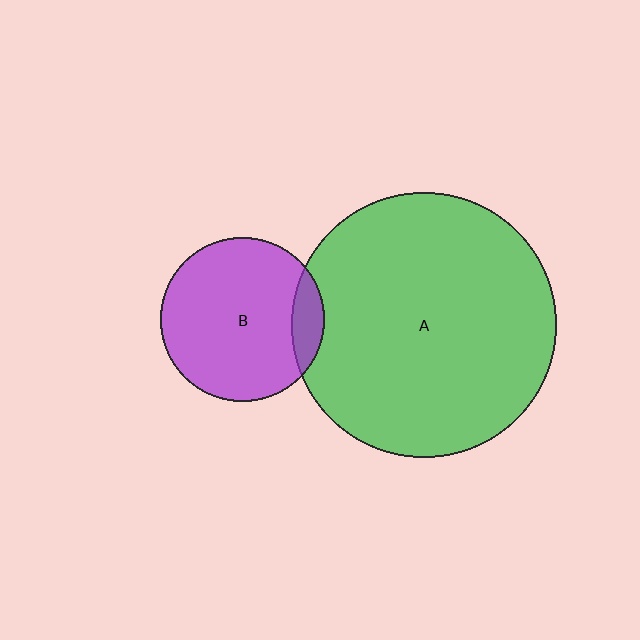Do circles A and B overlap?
Yes.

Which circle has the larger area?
Circle A (green).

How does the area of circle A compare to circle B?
Approximately 2.6 times.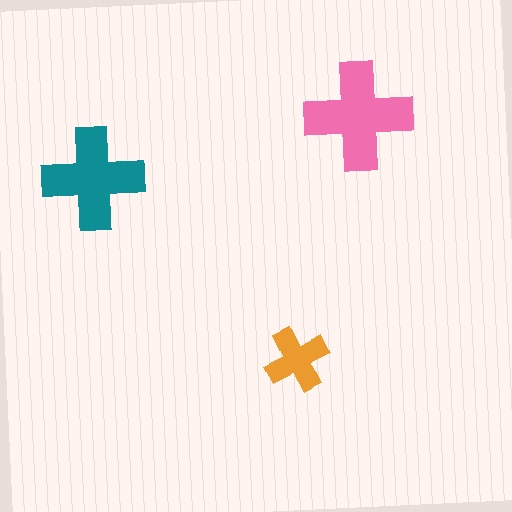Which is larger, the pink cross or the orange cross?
The pink one.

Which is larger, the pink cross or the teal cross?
The pink one.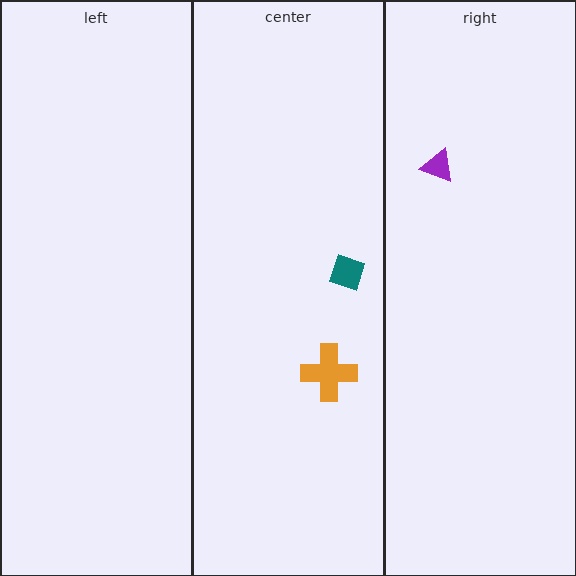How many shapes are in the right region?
1.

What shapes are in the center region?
The orange cross, the teal diamond.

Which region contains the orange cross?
The center region.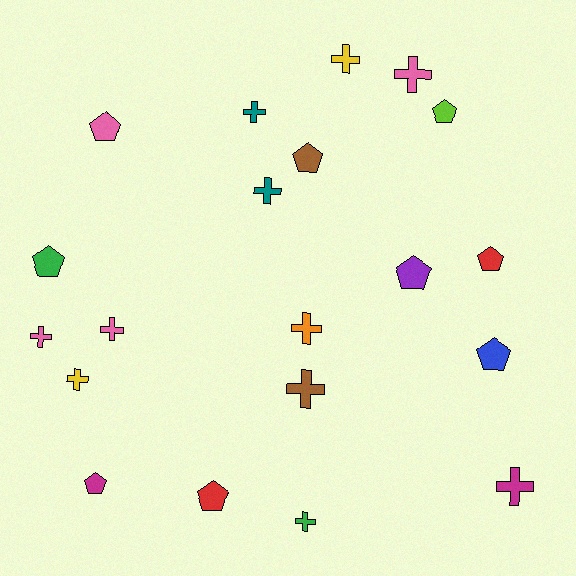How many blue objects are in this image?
There is 1 blue object.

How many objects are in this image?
There are 20 objects.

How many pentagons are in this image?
There are 9 pentagons.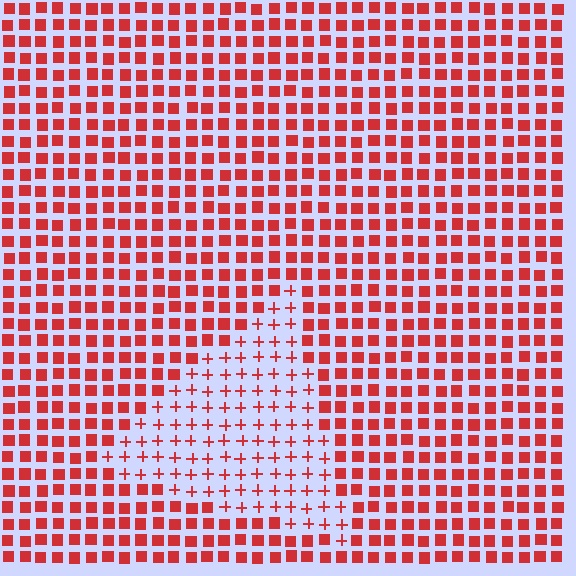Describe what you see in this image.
The image is filled with small red elements arranged in a uniform grid. A triangle-shaped region contains plus signs, while the surrounding area contains squares. The boundary is defined purely by the change in element shape.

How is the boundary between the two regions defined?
The boundary is defined by a change in element shape: plus signs inside vs. squares outside. All elements share the same color and spacing.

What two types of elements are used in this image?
The image uses plus signs inside the triangle region and squares outside it.